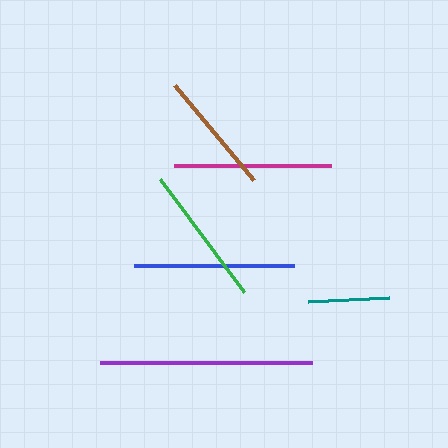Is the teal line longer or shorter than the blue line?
The blue line is longer than the teal line.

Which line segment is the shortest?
The teal line is the shortest at approximately 82 pixels.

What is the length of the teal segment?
The teal segment is approximately 82 pixels long.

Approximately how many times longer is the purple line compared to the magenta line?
The purple line is approximately 1.4 times the length of the magenta line.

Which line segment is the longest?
The purple line is the longest at approximately 212 pixels.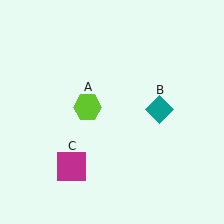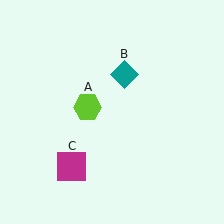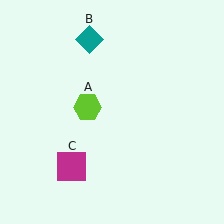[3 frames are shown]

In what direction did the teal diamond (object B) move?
The teal diamond (object B) moved up and to the left.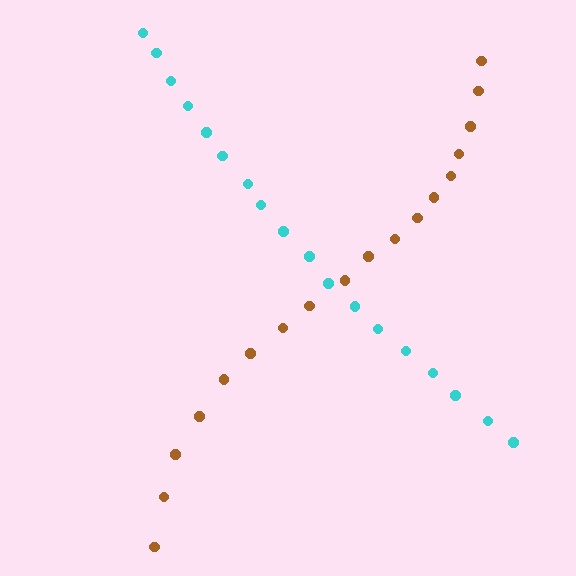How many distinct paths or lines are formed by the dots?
There are 2 distinct paths.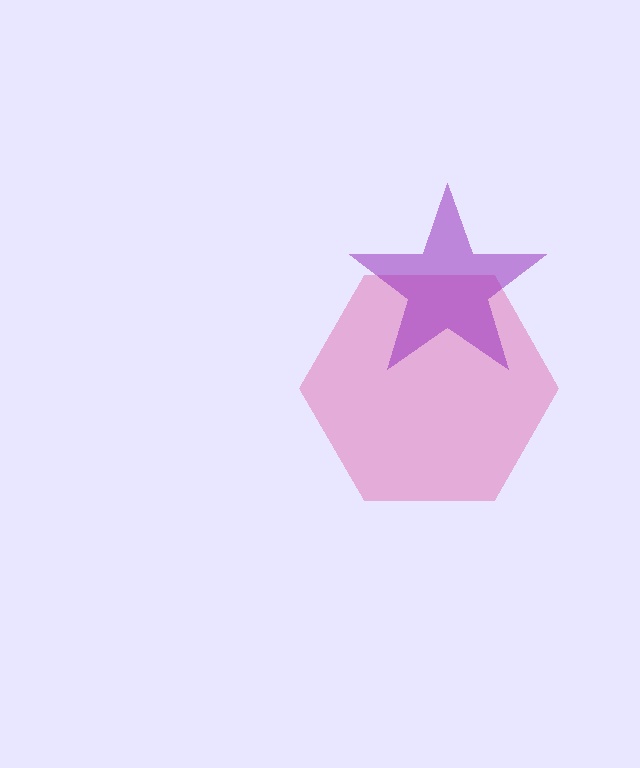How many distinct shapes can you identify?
There are 2 distinct shapes: a pink hexagon, a purple star.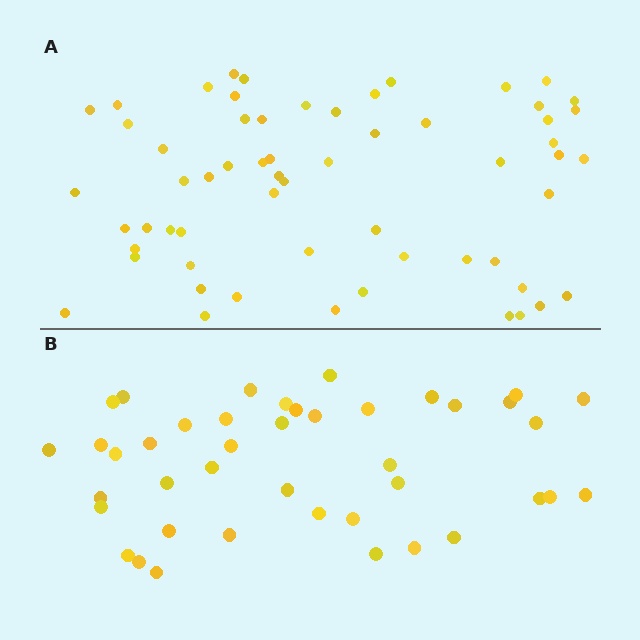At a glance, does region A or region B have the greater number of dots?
Region A (the top region) has more dots.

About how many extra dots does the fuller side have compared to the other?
Region A has approximately 20 more dots than region B.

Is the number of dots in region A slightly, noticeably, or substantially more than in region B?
Region A has noticeably more, but not dramatically so. The ratio is roughly 1.4 to 1.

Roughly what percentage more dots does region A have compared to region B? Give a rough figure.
About 45% more.